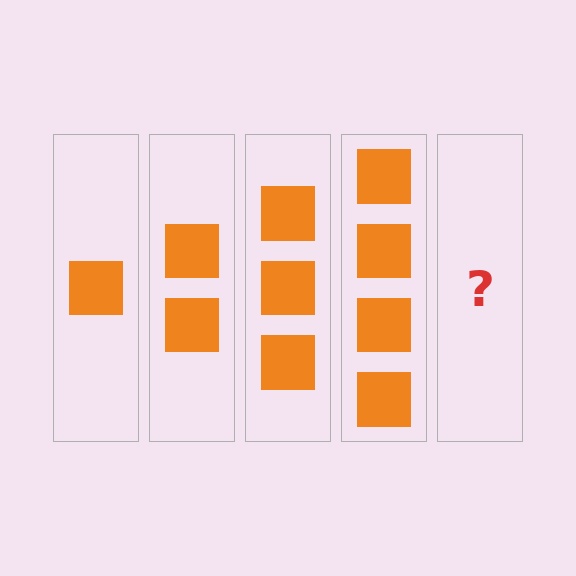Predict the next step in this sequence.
The next step is 5 squares.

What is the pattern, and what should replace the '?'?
The pattern is that each step adds one more square. The '?' should be 5 squares.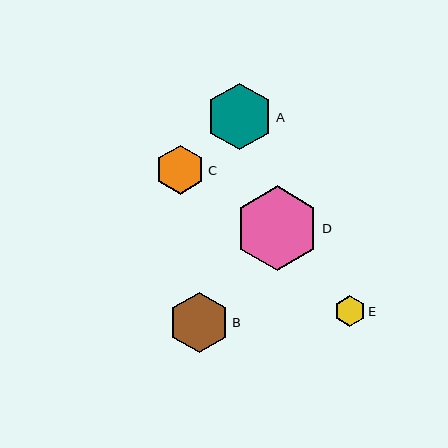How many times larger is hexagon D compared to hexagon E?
Hexagon D is approximately 2.7 times the size of hexagon E.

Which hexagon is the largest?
Hexagon D is the largest with a size of approximately 85 pixels.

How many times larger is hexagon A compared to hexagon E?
Hexagon A is approximately 2.1 times the size of hexagon E.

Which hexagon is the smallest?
Hexagon E is the smallest with a size of approximately 31 pixels.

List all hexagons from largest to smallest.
From largest to smallest: D, A, B, C, E.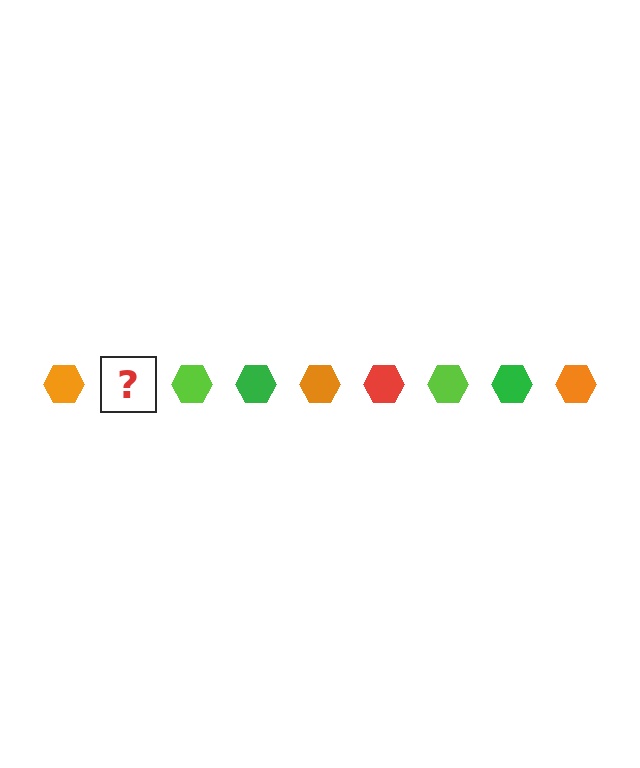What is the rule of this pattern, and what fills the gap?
The rule is that the pattern cycles through orange, red, lime, green hexagons. The gap should be filled with a red hexagon.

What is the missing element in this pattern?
The missing element is a red hexagon.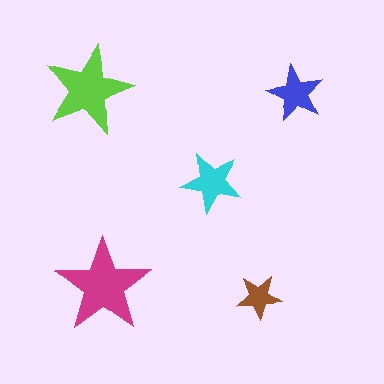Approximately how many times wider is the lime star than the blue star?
About 1.5 times wider.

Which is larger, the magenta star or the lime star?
The magenta one.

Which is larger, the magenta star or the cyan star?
The magenta one.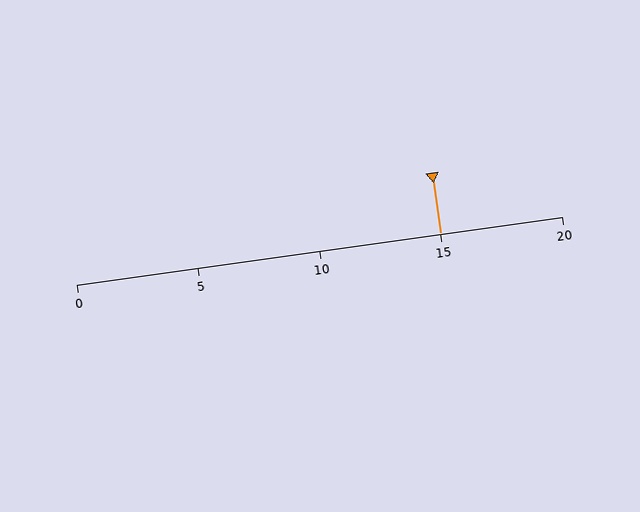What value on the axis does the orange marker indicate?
The marker indicates approximately 15.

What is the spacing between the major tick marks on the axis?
The major ticks are spaced 5 apart.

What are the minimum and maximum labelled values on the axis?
The axis runs from 0 to 20.